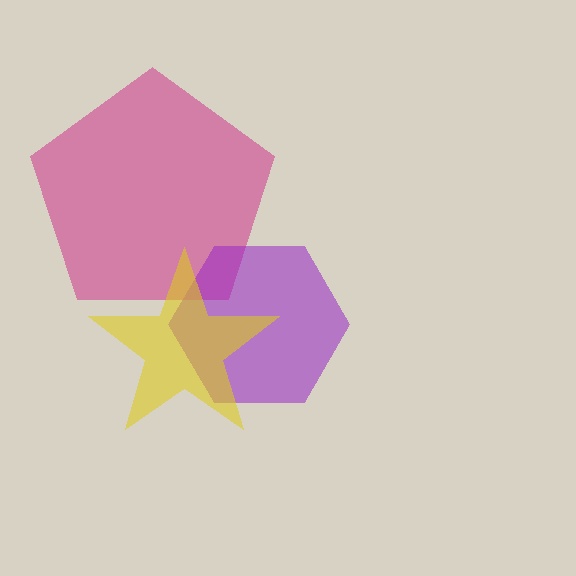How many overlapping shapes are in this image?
There are 3 overlapping shapes in the image.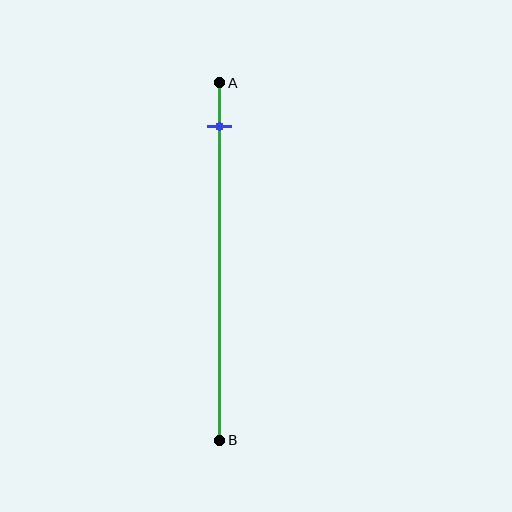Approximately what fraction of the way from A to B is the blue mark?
The blue mark is approximately 10% of the way from A to B.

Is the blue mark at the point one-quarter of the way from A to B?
No, the mark is at about 10% from A, not at the 25% one-quarter point.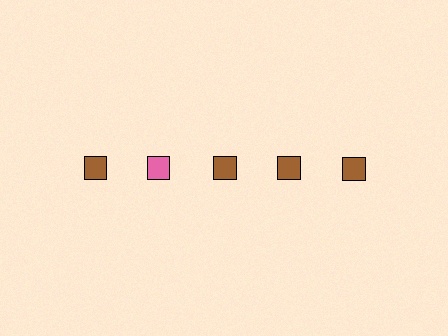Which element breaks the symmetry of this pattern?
The pink square in the top row, second from left column breaks the symmetry. All other shapes are brown squares.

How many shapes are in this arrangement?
There are 5 shapes arranged in a grid pattern.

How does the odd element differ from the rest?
It has a different color: pink instead of brown.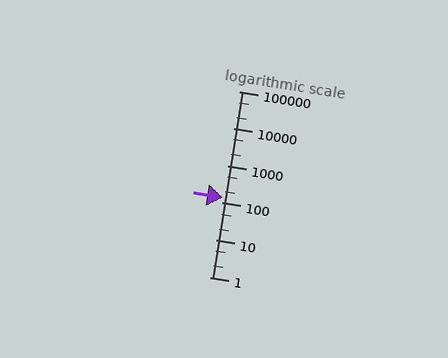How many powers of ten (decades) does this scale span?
The scale spans 5 decades, from 1 to 100000.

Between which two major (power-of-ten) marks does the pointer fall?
The pointer is between 100 and 1000.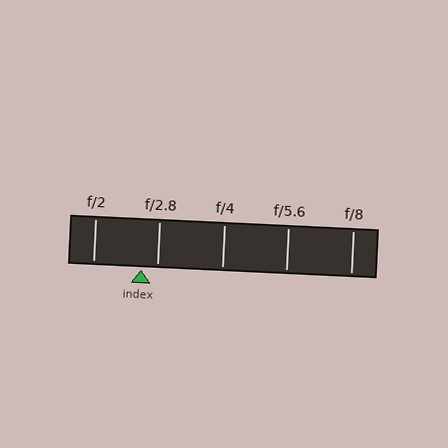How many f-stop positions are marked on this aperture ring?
There are 5 f-stop positions marked.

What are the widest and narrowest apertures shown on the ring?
The widest aperture shown is f/2 and the narrowest is f/8.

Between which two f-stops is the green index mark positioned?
The index mark is between f/2 and f/2.8.